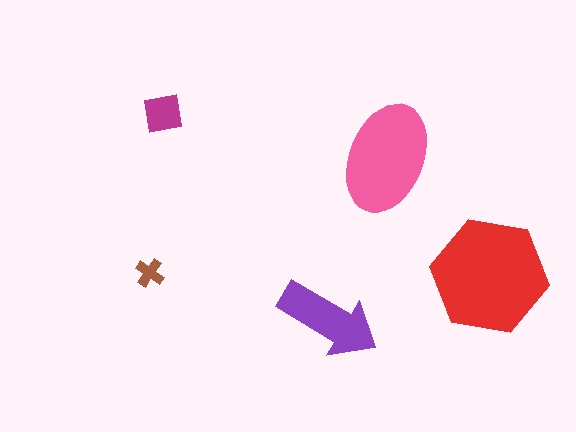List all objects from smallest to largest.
The brown cross, the magenta square, the purple arrow, the pink ellipse, the red hexagon.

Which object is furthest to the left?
The brown cross is leftmost.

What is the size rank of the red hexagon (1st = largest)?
1st.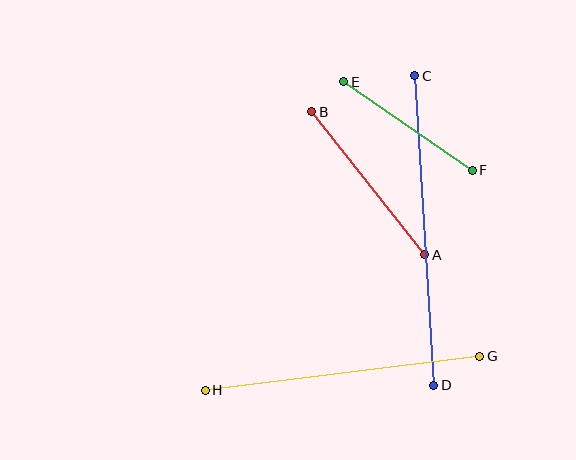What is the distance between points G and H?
The distance is approximately 276 pixels.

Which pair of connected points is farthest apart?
Points C and D are farthest apart.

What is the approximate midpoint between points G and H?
The midpoint is at approximately (343, 373) pixels.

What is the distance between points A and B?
The distance is approximately 182 pixels.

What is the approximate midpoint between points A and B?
The midpoint is at approximately (368, 183) pixels.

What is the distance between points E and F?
The distance is approximately 156 pixels.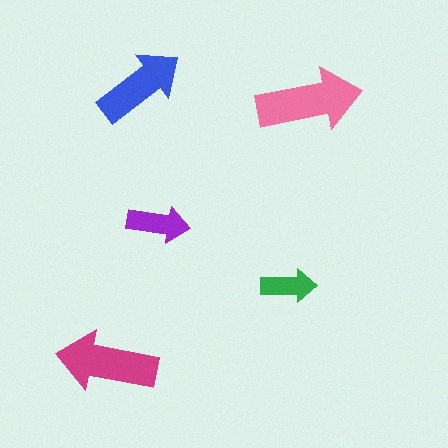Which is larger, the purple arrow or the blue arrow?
The blue one.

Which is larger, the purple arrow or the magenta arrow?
The magenta one.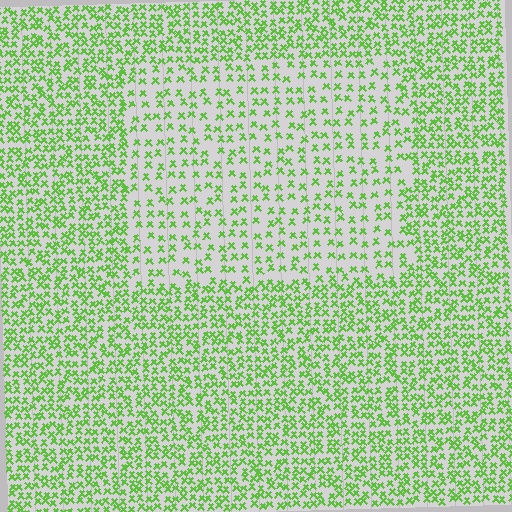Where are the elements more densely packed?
The elements are more densely packed outside the rectangle boundary.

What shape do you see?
I see a rectangle.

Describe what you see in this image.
The image contains small lime elements arranged at two different densities. A rectangle-shaped region is visible where the elements are less densely packed than the surrounding area.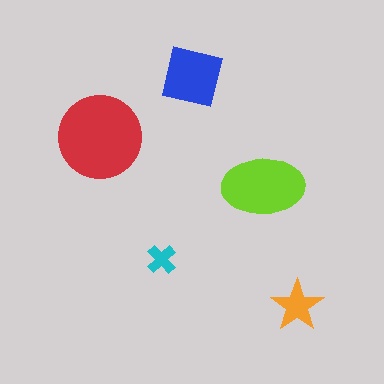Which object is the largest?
The red circle.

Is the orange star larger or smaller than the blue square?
Smaller.